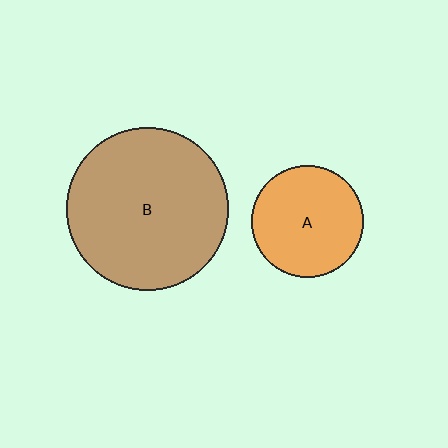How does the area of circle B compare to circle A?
Approximately 2.1 times.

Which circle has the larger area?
Circle B (brown).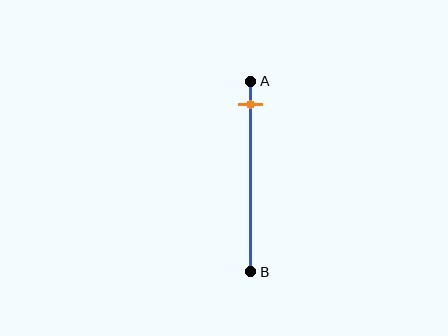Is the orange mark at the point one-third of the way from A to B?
No, the mark is at about 10% from A, not at the 33% one-third point.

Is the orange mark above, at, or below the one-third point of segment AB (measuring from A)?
The orange mark is above the one-third point of segment AB.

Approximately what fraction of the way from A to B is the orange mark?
The orange mark is approximately 10% of the way from A to B.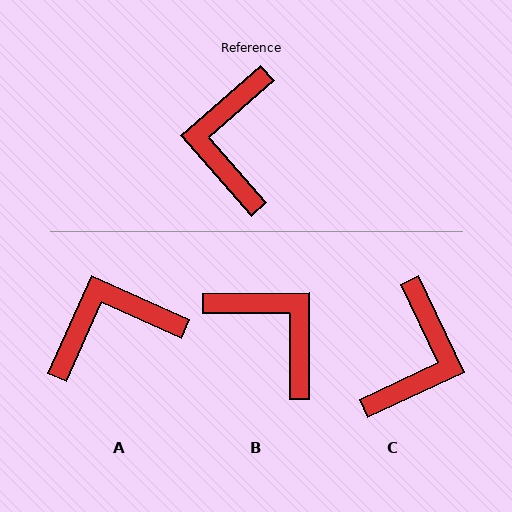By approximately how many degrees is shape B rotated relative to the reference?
Approximately 131 degrees clockwise.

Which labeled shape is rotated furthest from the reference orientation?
C, about 164 degrees away.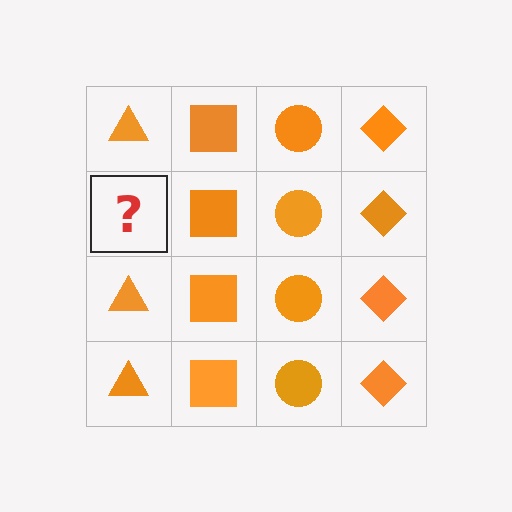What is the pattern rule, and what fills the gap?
The rule is that each column has a consistent shape. The gap should be filled with an orange triangle.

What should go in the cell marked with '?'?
The missing cell should contain an orange triangle.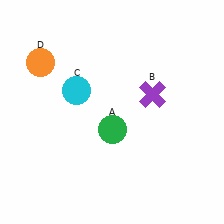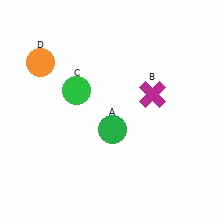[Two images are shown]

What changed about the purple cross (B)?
In Image 1, B is purple. In Image 2, it changed to magenta.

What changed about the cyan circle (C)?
In Image 1, C is cyan. In Image 2, it changed to green.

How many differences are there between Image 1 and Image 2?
There are 2 differences between the two images.